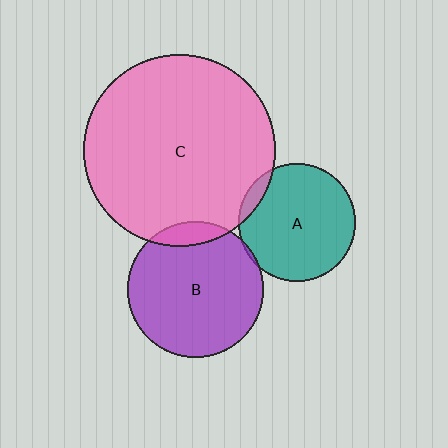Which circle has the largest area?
Circle C (pink).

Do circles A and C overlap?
Yes.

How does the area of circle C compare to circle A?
Approximately 2.7 times.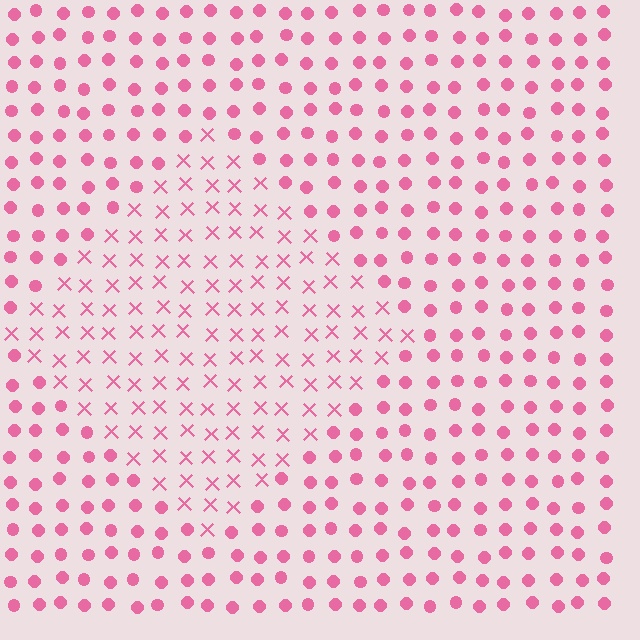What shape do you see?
I see a diamond.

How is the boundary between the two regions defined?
The boundary is defined by a change in element shape: X marks inside vs. circles outside. All elements share the same color and spacing.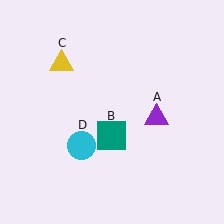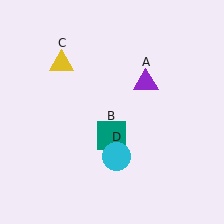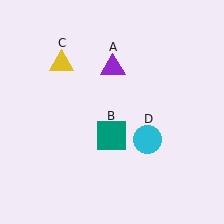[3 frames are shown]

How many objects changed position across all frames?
2 objects changed position: purple triangle (object A), cyan circle (object D).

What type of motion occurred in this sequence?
The purple triangle (object A), cyan circle (object D) rotated counterclockwise around the center of the scene.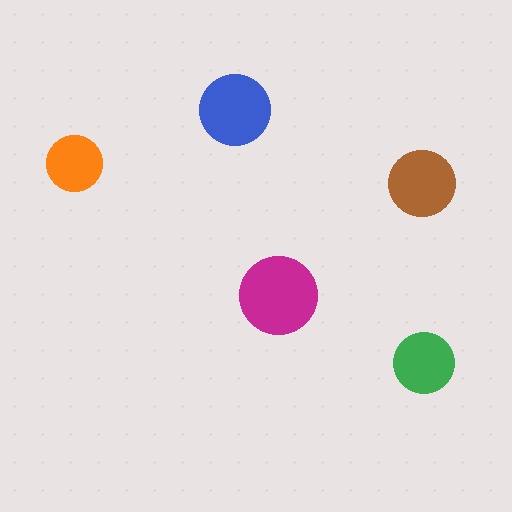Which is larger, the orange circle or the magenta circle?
The magenta one.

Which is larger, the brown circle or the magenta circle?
The magenta one.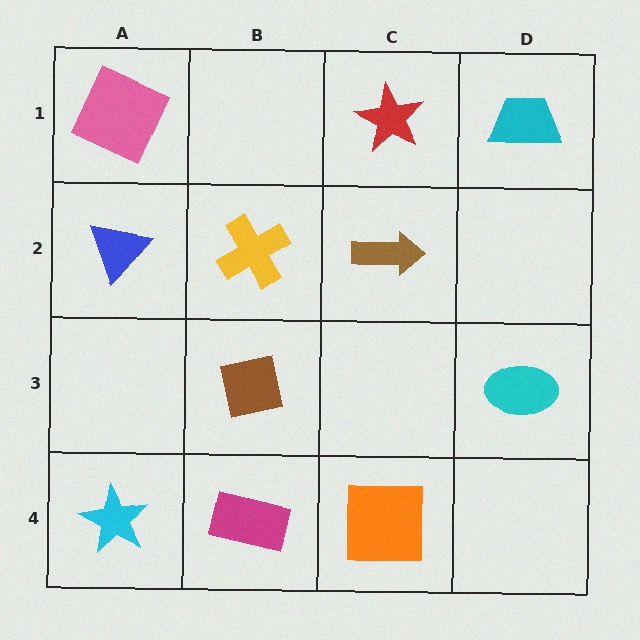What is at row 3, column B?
A brown square.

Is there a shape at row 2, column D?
No, that cell is empty.